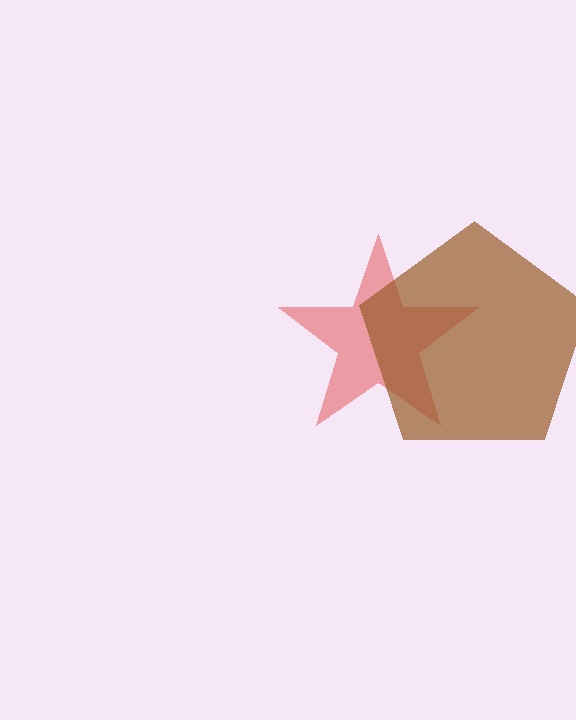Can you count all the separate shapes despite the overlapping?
Yes, there are 2 separate shapes.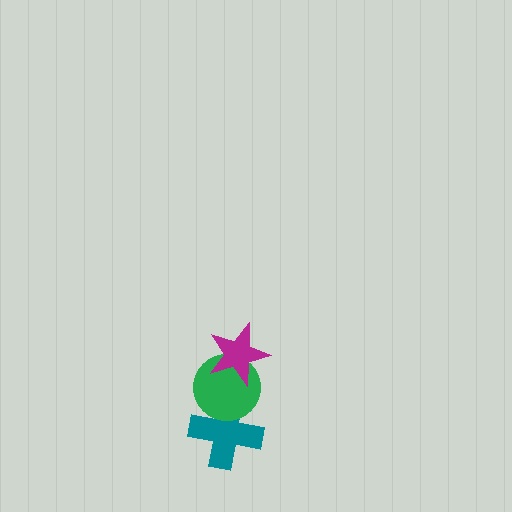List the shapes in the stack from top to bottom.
From top to bottom: the magenta star, the green circle, the teal cross.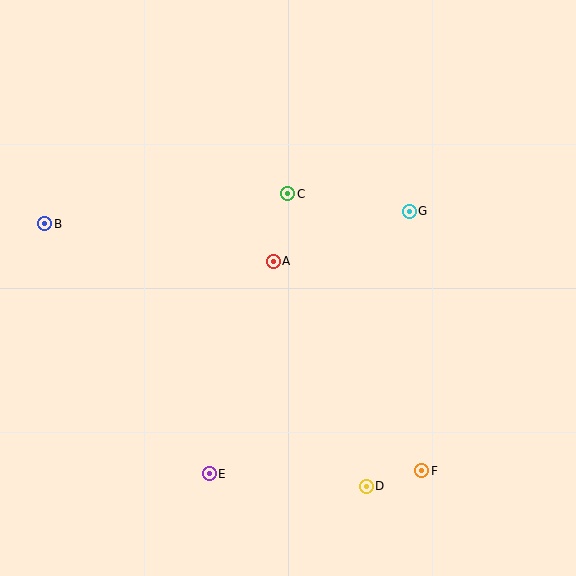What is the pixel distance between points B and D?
The distance between B and D is 415 pixels.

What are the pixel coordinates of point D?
Point D is at (366, 486).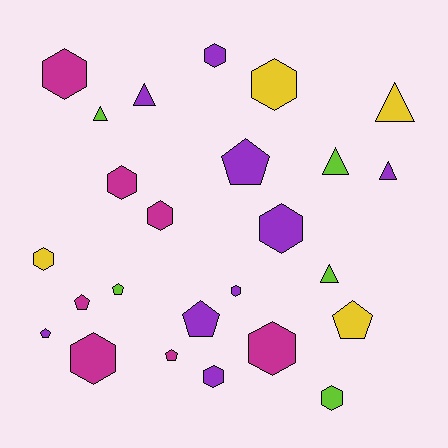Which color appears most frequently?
Purple, with 9 objects.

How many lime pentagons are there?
There is 1 lime pentagon.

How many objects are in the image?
There are 25 objects.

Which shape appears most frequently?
Hexagon, with 12 objects.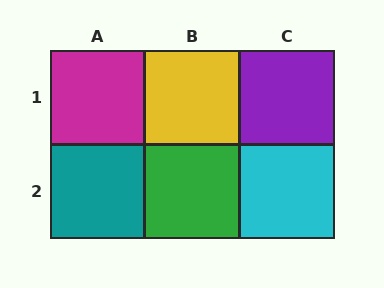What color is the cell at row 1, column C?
Purple.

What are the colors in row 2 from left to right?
Teal, green, cyan.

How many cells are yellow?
1 cell is yellow.